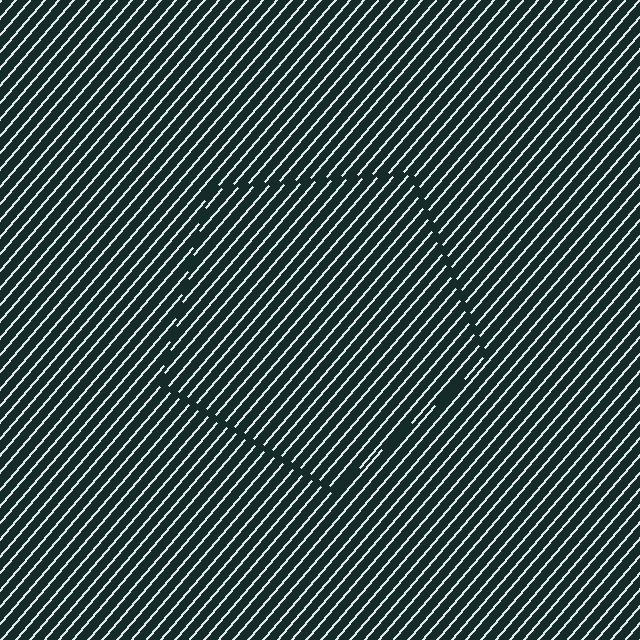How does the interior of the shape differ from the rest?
The interior of the shape contains the same grating, shifted by half a period — the contour is defined by the phase discontinuity where line-ends from the inner and outer gratings abut.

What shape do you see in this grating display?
An illusory pentagon. The interior of the shape contains the same grating, shifted by half a period — the contour is defined by the phase discontinuity where line-ends from the inner and outer gratings abut.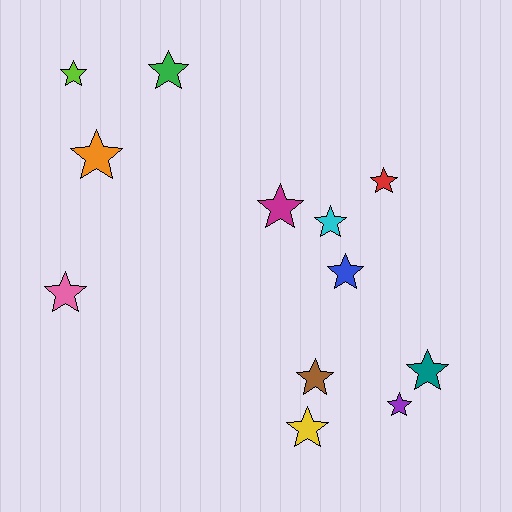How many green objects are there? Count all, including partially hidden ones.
There is 1 green object.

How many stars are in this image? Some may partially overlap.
There are 12 stars.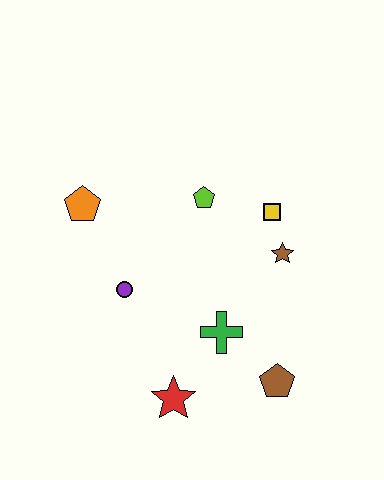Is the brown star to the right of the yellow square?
Yes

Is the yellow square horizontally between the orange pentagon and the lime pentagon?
No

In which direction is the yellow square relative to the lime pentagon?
The yellow square is to the right of the lime pentagon.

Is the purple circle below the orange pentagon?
Yes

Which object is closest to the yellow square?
The brown star is closest to the yellow square.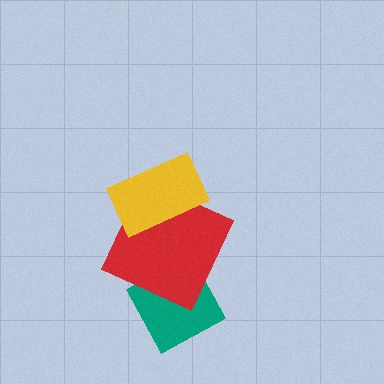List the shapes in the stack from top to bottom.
From top to bottom: the yellow rectangle, the red square, the teal diamond.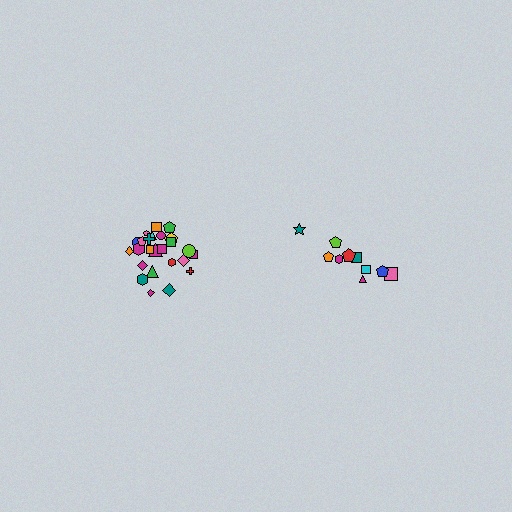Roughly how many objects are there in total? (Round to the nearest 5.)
Roughly 35 objects in total.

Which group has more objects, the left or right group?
The left group.